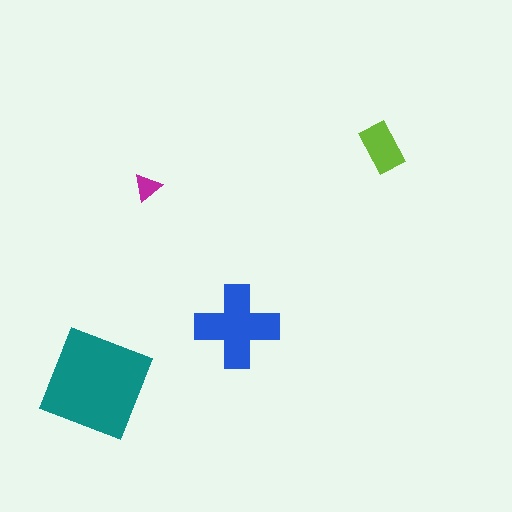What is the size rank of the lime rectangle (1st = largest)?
3rd.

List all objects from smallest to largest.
The magenta triangle, the lime rectangle, the blue cross, the teal square.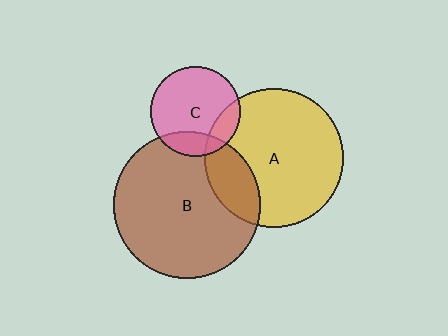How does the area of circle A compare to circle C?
Approximately 2.4 times.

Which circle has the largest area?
Circle B (brown).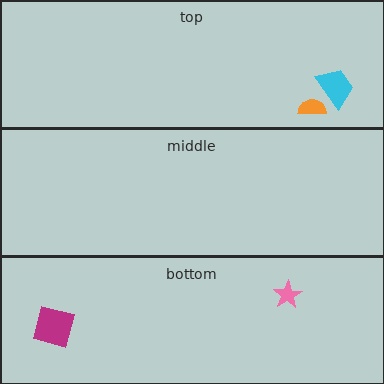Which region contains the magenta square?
The bottom region.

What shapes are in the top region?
The cyan trapezoid, the orange semicircle.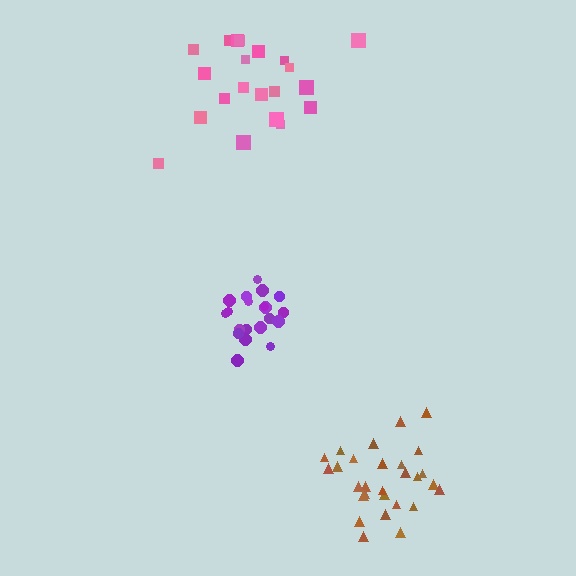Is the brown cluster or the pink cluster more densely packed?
Brown.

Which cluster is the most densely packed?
Purple.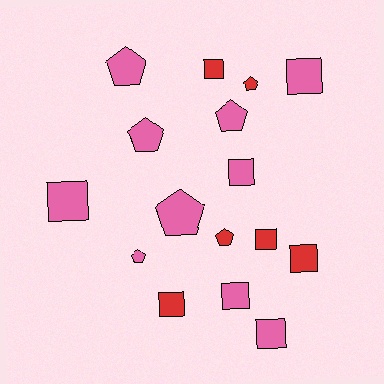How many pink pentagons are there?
There are 5 pink pentagons.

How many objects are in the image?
There are 16 objects.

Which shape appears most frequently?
Square, with 9 objects.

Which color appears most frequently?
Pink, with 10 objects.